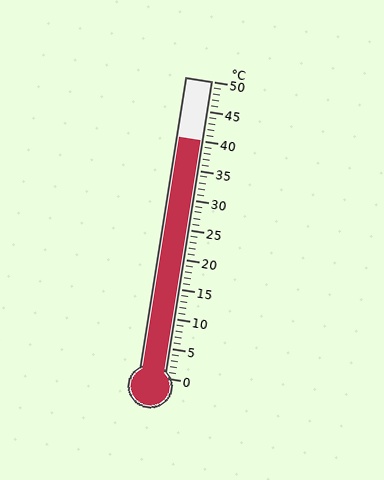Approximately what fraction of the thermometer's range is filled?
The thermometer is filled to approximately 80% of its range.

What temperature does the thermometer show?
The thermometer shows approximately 40°C.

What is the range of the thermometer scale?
The thermometer scale ranges from 0°C to 50°C.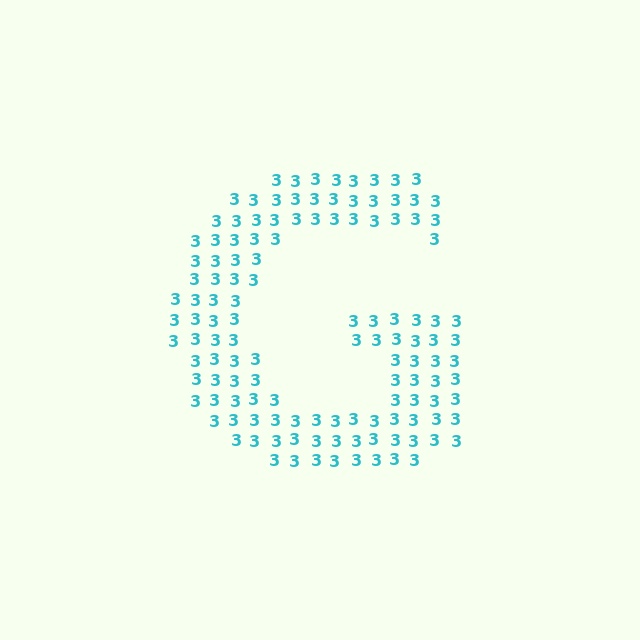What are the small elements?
The small elements are digit 3's.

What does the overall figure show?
The overall figure shows the letter G.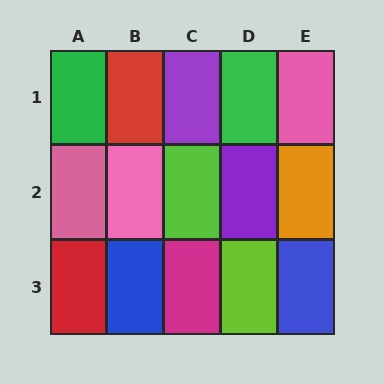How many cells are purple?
2 cells are purple.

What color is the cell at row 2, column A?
Pink.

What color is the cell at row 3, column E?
Blue.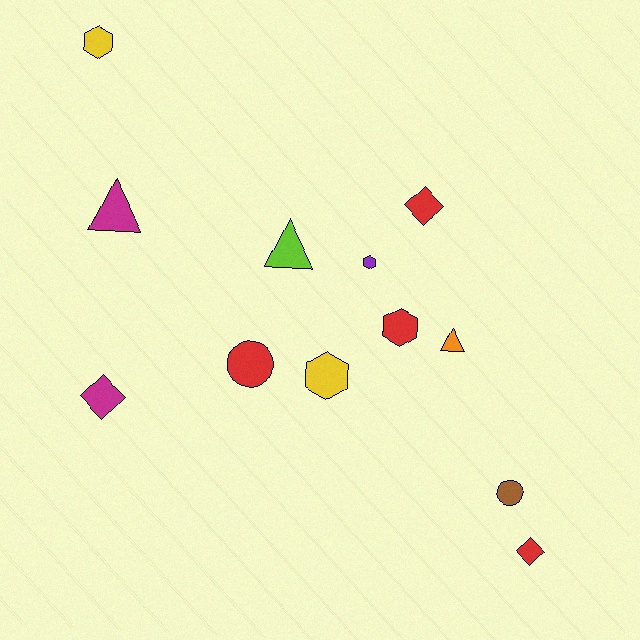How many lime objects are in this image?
There is 1 lime object.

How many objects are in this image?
There are 12 objects.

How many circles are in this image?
There are 2 circles.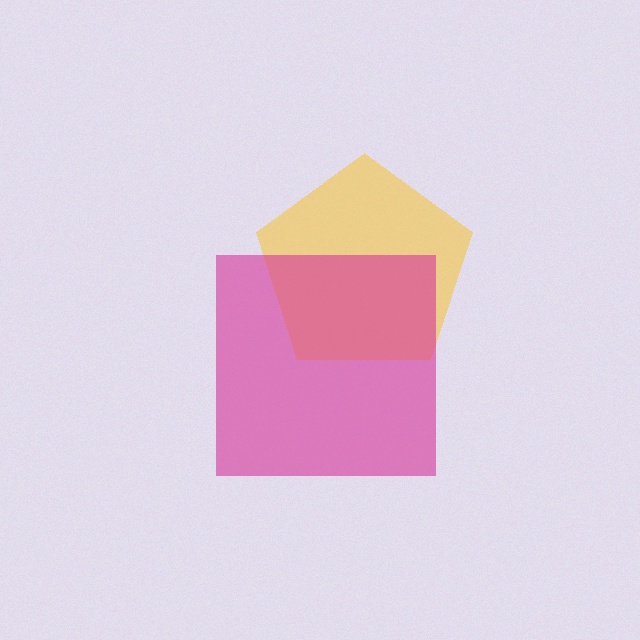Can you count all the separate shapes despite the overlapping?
Yes, there are 2 separate shapes.